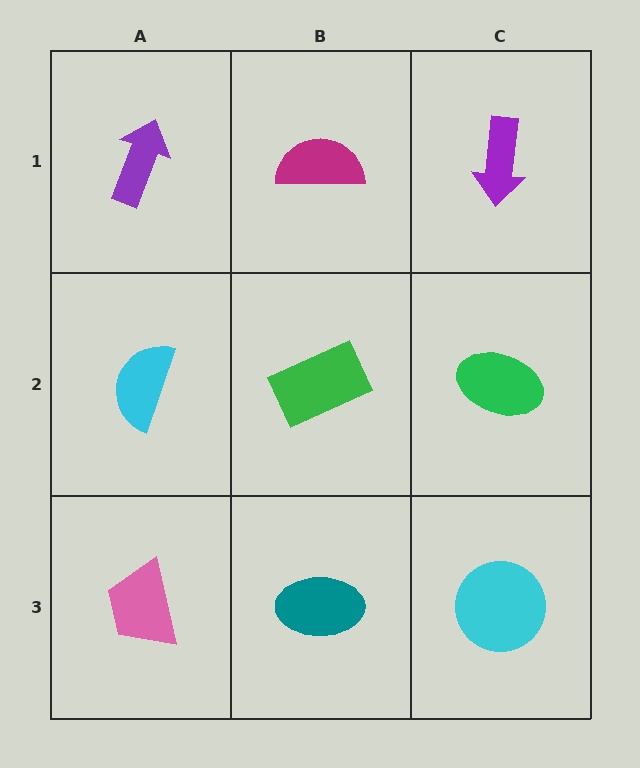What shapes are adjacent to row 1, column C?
A green ellipse (row 2, column C), a magenta semicircle (row 1, column B).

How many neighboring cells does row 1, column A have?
2.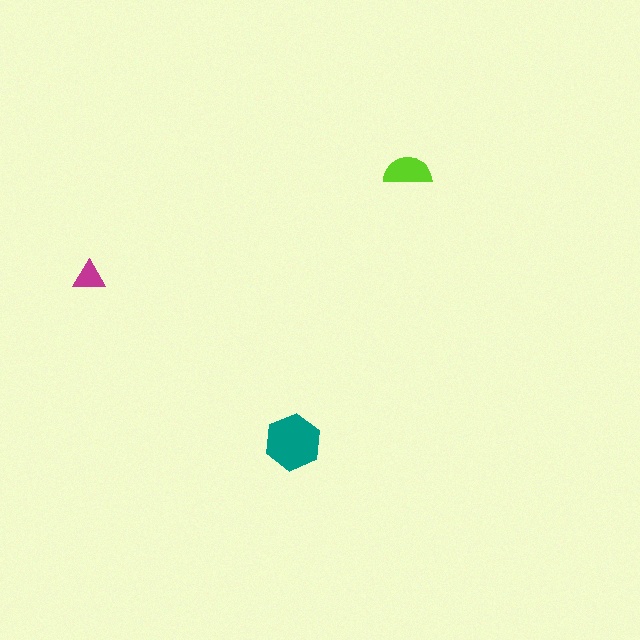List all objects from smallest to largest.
The magenta triangle, the lime semicircle, the teal hexagon.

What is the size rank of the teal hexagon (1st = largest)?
1st.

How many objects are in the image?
There are 3 objects in the image.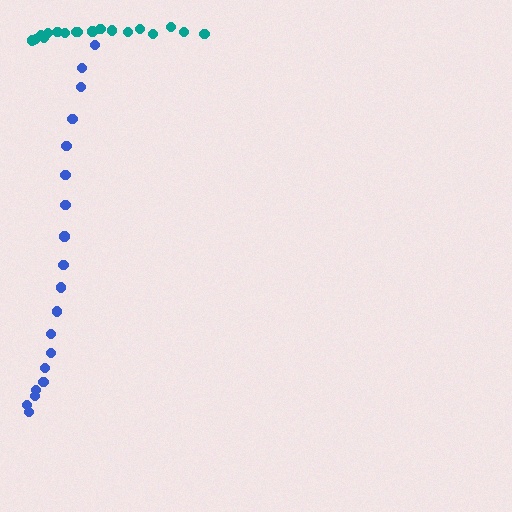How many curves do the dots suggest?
There are 2 distinct paths.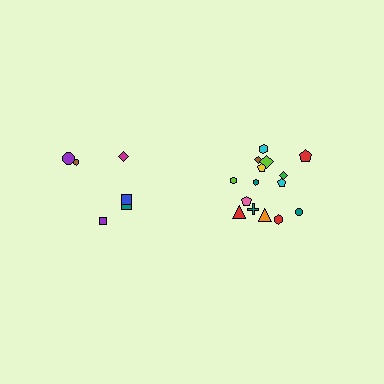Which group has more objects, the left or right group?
The right group.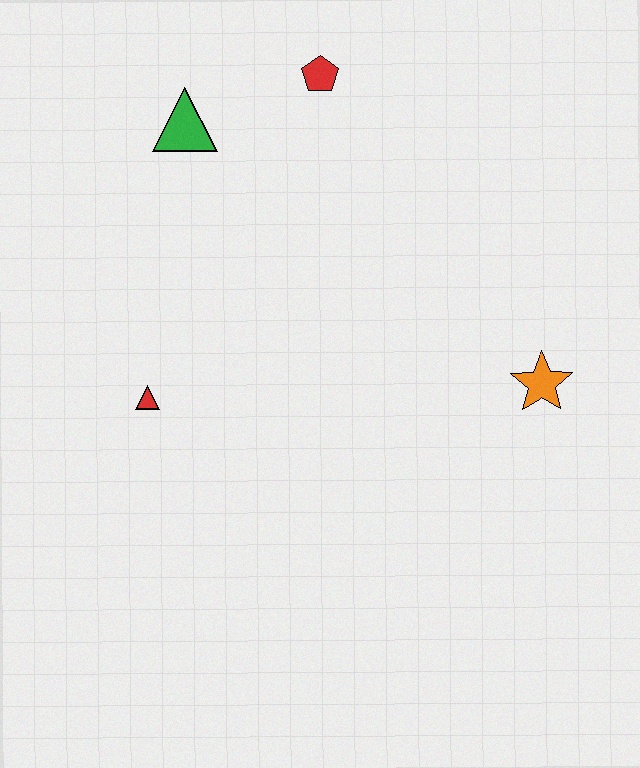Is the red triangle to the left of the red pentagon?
Yes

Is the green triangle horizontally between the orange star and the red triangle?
Yes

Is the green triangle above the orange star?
Yes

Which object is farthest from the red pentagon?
The orange star is farthest from the red pentagon.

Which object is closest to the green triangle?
The red pentagon is closest to the green triangle.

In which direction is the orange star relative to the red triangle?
The orange star is to the right of the red triangle.